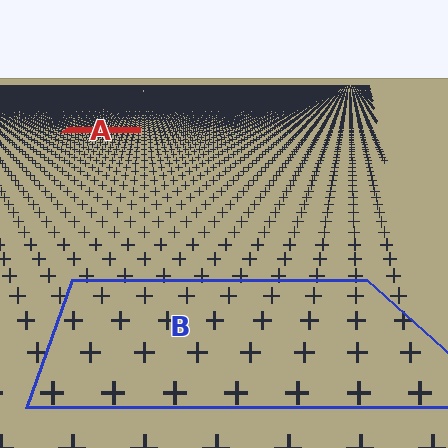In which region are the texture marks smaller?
The texture marks are smaller in region A, because it is farther away.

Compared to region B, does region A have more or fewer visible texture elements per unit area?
Region A has more texture elements per unit area — they are packed more densely because it is farther away.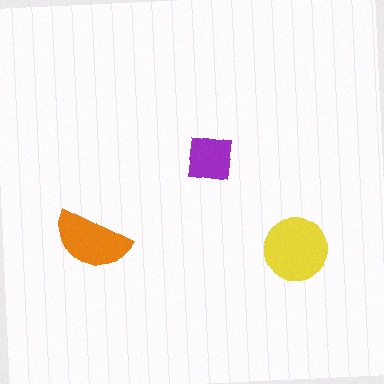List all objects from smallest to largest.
The purple square, the orange semicircle, the yellow circle.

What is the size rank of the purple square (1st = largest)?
3rd.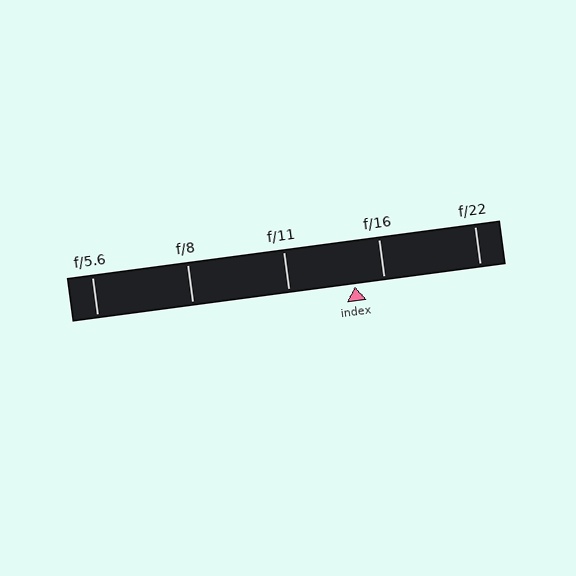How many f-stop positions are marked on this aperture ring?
There are 5 f-stop positions marked.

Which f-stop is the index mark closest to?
The index mark is closest to f/16.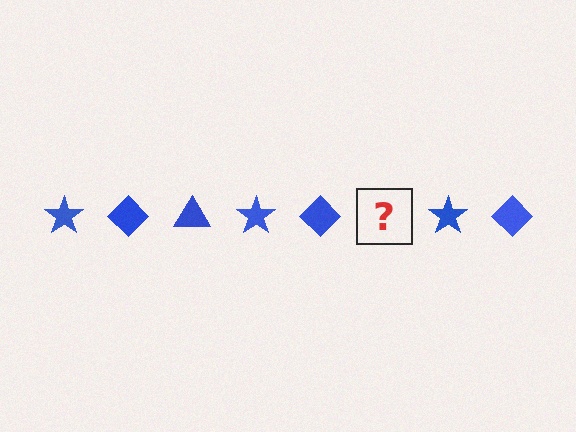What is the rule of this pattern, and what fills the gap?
The rule is that the pattern cycles through star, diamond, triangle shapes in blue. The gap should be filled with a blue triangle.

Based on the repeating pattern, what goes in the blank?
The blank should be a blue triangle.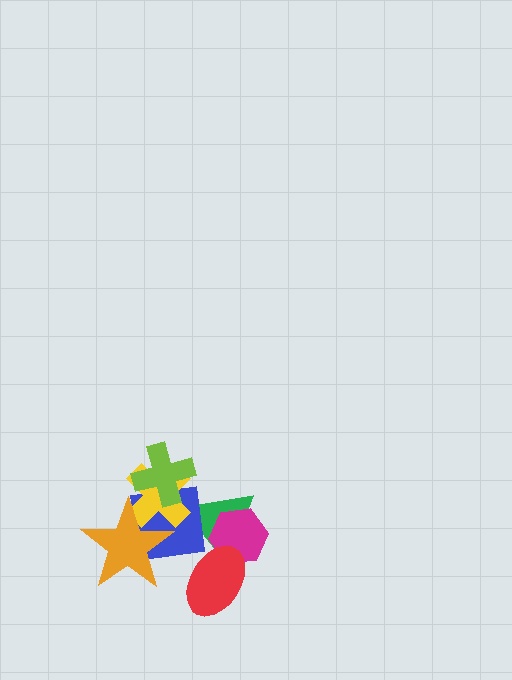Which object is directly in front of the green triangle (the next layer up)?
The blue square is directly in front of the green triangle.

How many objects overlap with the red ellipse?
3 objects overlap with the red ellipse.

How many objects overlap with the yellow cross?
4 objects overlap with the yellow cross.